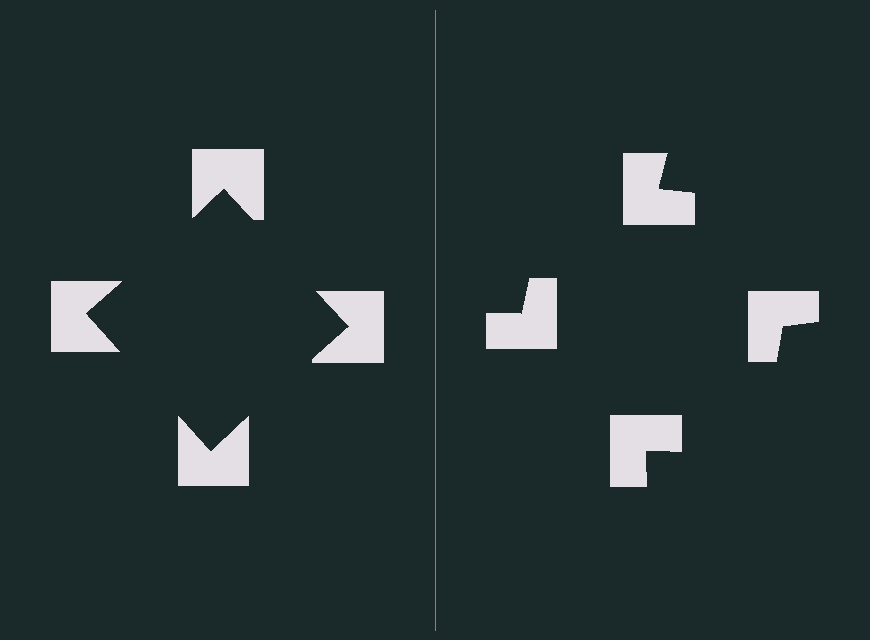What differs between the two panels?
The notched squares are positioned identically on both sides; only the wedge orientations differ. On the left they align to a square; on the right they are misaligned.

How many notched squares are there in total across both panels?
8 — 4 on each side.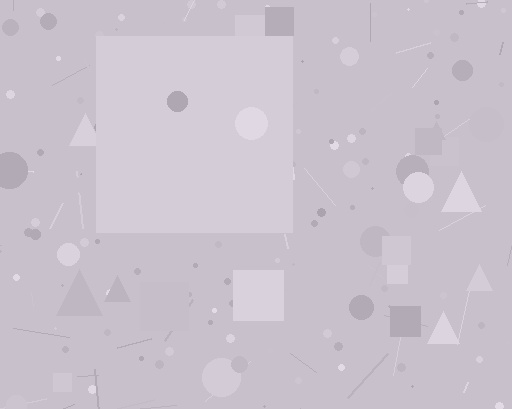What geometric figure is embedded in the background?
A square is embedded in the background.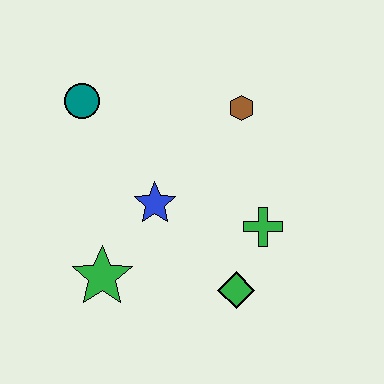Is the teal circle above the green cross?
Yes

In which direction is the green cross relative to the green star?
The green cross is to the right of the green star.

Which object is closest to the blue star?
The green star is closest to the blue star.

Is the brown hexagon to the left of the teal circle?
No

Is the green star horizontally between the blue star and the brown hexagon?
No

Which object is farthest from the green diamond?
The teal circle is farthest from the green diamond.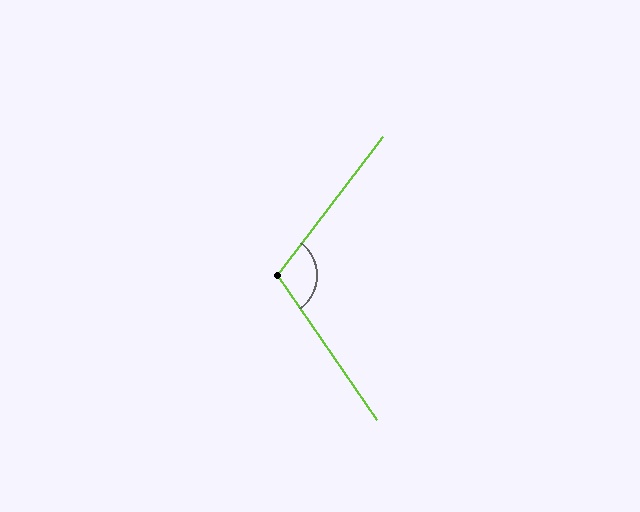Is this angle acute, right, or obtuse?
It is obtuse.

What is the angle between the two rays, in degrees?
Approximately 108 degrees.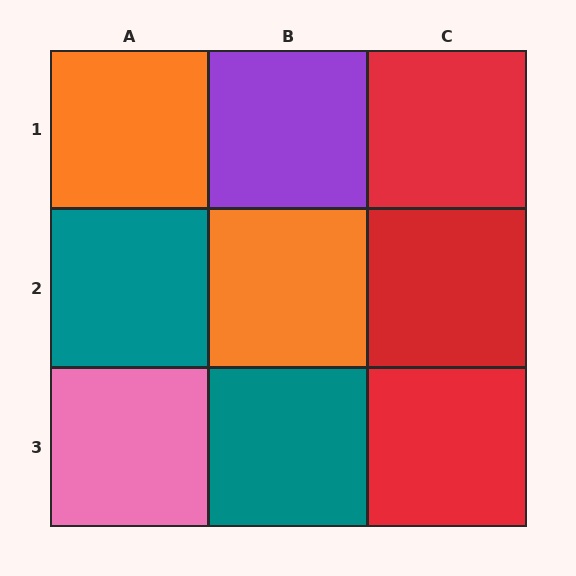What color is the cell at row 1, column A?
Orange.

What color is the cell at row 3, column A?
Pink.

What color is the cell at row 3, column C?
Red.